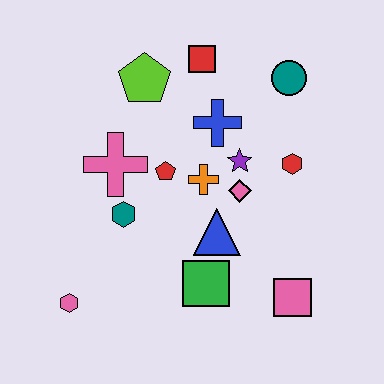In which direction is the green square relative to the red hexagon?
The green square is below the red hexagon.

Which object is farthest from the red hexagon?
The pink hexagon is farthest from the red hexagon.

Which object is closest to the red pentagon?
The orange cross is closest to the red pentagon.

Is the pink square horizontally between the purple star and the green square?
No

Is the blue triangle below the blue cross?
Yes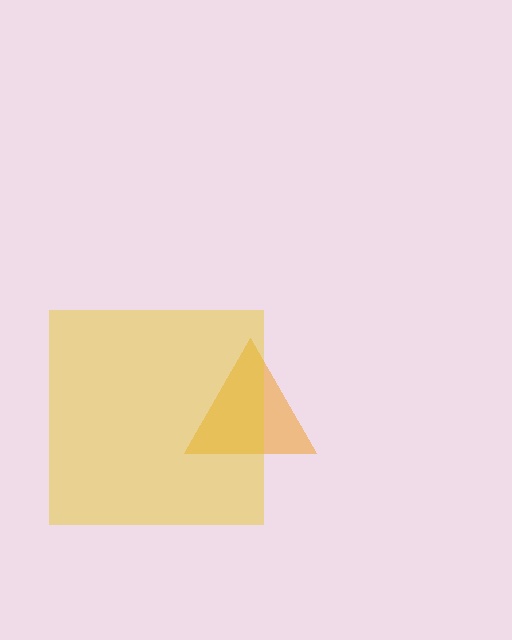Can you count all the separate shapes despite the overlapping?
Yes, there are 2 separate shapes.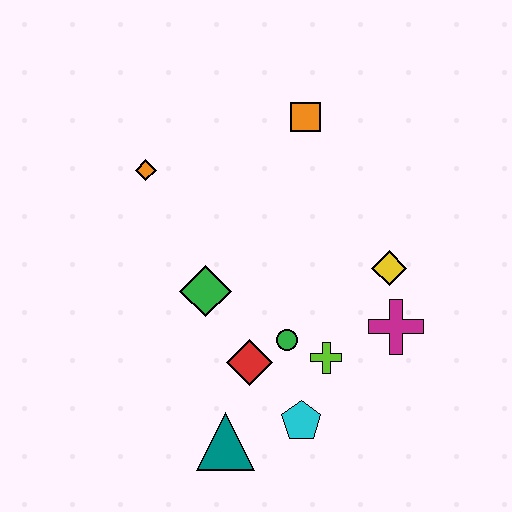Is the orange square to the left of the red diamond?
No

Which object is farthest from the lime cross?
The orange diamond is farthest from the lime cross.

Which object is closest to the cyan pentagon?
The lime cross is closest to the cyan pentagon.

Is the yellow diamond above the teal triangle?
Yes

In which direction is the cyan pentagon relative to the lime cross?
The cyan pentagon is below the lime cross.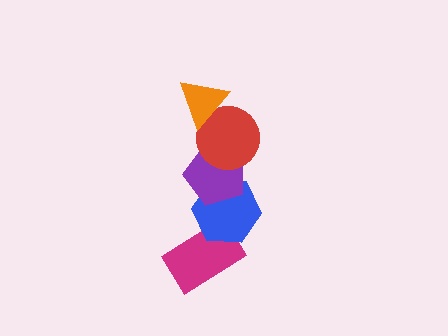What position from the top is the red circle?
The red circle is 2nd from the top.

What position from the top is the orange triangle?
The orange triangle is 1st from the top.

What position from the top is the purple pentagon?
The purple pentagon is 3rd from the top.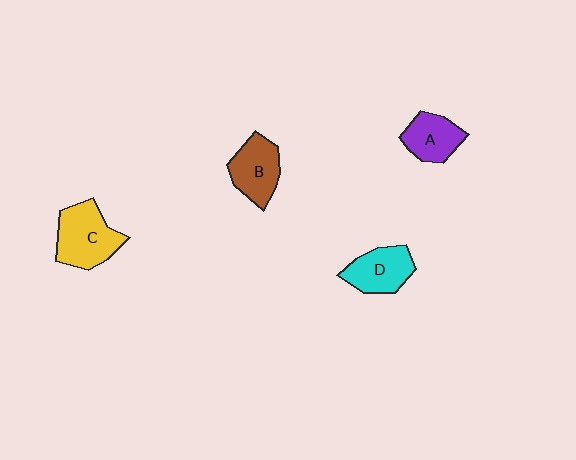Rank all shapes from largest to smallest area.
From largest to smallest: C (yellow), B (brown), D (cyan), A (purple).